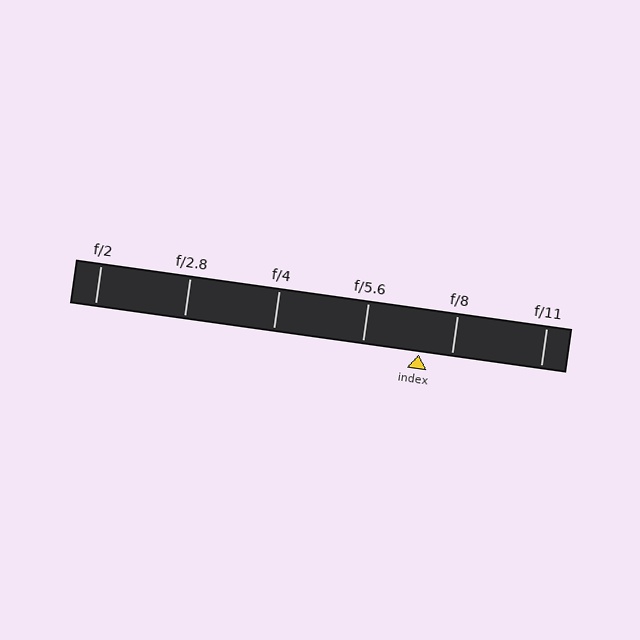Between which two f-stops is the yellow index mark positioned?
The index mark is between f/5.6 and f/8.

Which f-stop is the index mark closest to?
The index mark is closest to f/8.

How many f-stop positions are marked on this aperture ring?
There are 6 f-stop positions marked.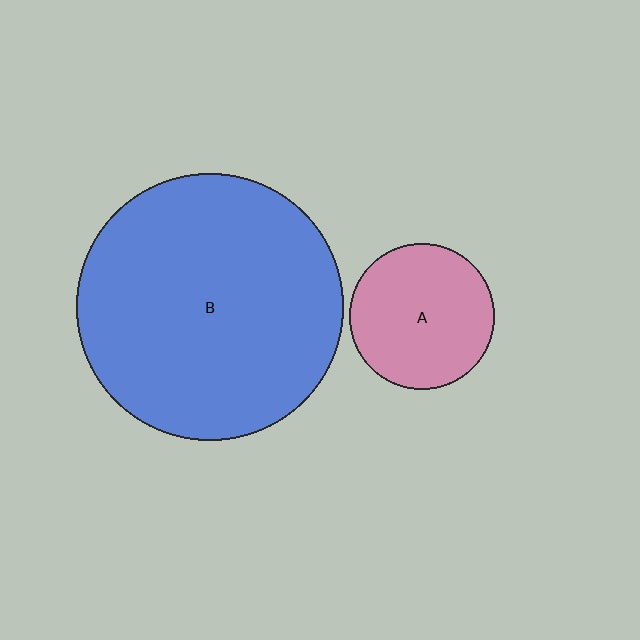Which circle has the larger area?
Circle B (blue).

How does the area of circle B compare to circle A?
Approximately 3.3 times.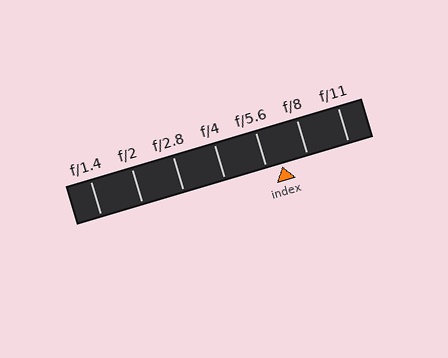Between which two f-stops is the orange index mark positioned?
The index mark is between f/5.6 and f/8.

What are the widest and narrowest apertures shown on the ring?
The widest aperture shown is f/1.4 and the narrowest is f/11.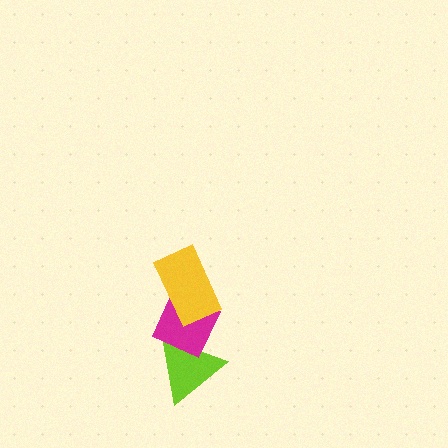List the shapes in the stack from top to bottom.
From top to bottom: the yellow rectangle, the magenta diamond, the lime triangle.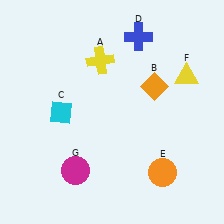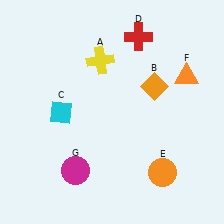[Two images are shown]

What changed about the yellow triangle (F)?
In Image 1, F is yellow. In Image 2, it changed to orange.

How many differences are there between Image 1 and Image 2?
There are 2 differences between the two images.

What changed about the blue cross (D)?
In Image 1, D is blue. In Image 2, it changed to red.